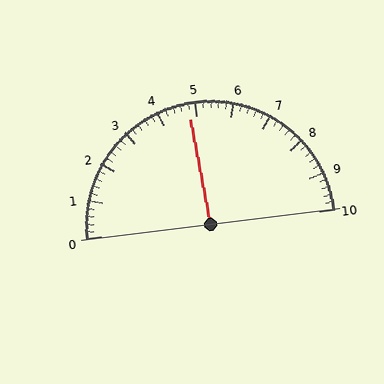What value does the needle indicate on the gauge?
The needle indicates approximately 4.8.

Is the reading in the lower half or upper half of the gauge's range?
The reading is in the lower half of the range (0 to 10).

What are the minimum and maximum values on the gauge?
The gauge ranges from 0 to 10.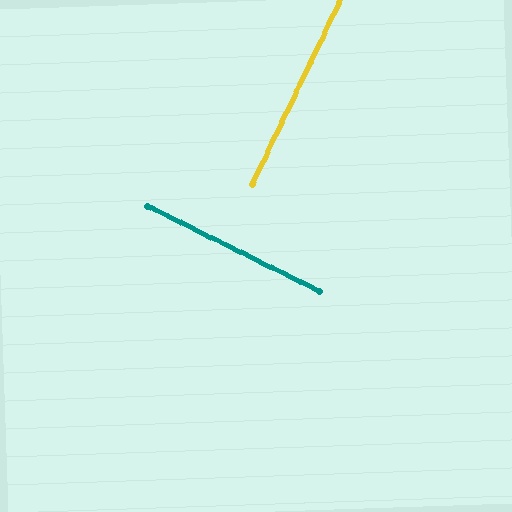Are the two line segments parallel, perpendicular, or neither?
Perpendicular — they meet at approximately 89°.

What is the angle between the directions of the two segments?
Approximately 89 degrees.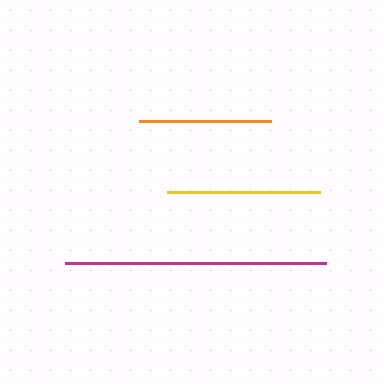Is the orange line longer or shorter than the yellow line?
The yellow line is longer than the orange line.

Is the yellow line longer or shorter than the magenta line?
The magenta line is longer than the yellow line.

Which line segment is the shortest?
The orange line is the shortest at approximately 132 pixels.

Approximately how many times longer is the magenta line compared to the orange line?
The magenta line is approximately 2.0 times the length of the orange line.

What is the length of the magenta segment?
The magenta segment is approximately 262 pixels long.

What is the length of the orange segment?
The orange segment is approximately 132 pixels long.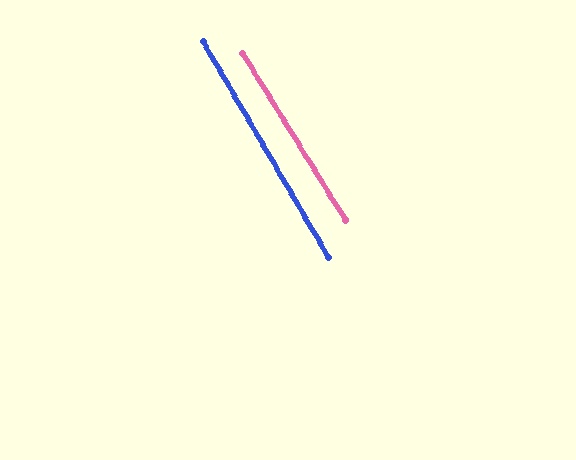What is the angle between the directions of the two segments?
Approximately 2 degrees.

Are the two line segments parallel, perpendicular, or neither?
Parallel — their directions differ by only 1.6°.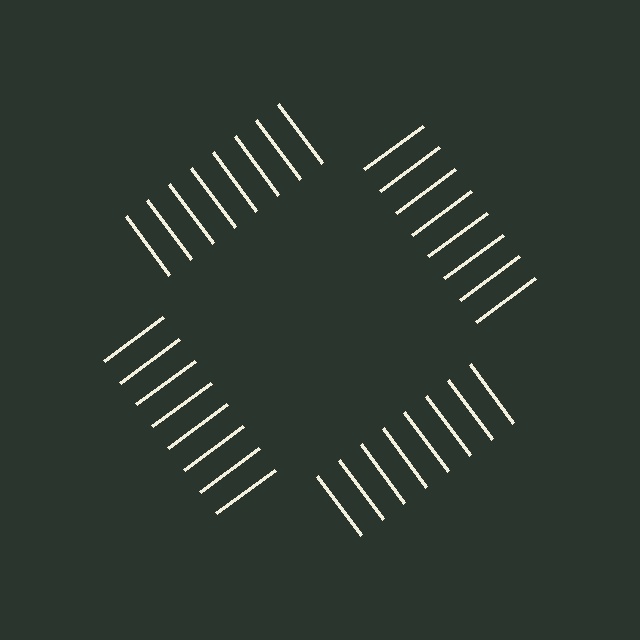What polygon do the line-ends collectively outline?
An illusory square — the line segments terminate on its edges but no continuous stroke is drawn.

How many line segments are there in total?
32 — 8 along each of the 4 edges.